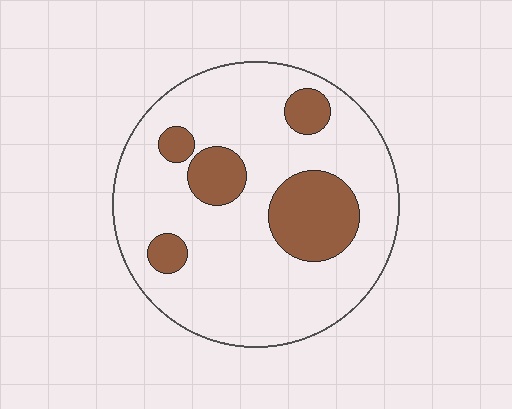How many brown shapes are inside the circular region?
5.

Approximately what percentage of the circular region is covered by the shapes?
Approximately 20%.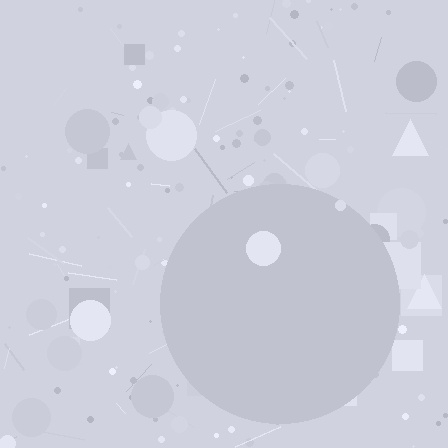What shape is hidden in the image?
A circle is hidden in the image.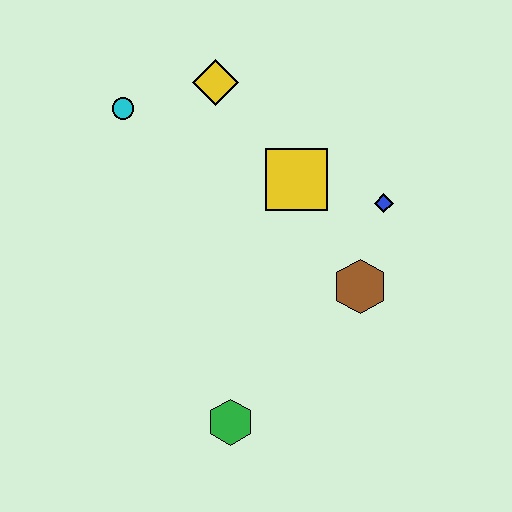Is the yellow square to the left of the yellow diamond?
No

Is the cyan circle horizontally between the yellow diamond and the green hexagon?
No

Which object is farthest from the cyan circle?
The green hexagon is farthest from the cyan circle.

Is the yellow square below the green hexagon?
No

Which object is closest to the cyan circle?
The yellow diamond is closest to the cyan circle.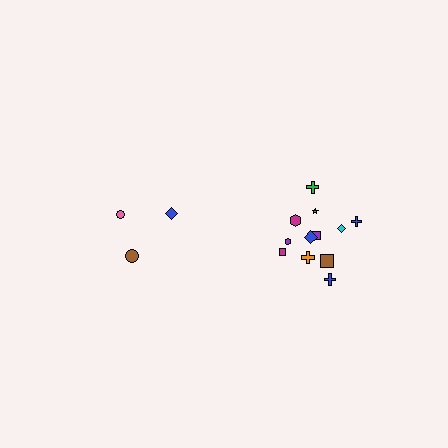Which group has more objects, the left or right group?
The right group.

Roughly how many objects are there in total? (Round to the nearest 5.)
Roughly 15 objects in total.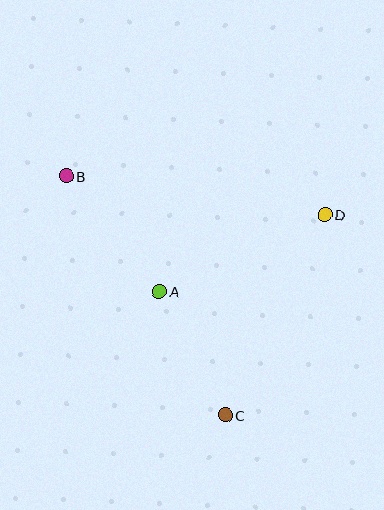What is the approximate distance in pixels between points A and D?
The distance between A and D is approximately 183 pixels.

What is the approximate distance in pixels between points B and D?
The distance between B and D is approximately 262 pixels.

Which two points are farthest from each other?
Points B and C are farthest from each other.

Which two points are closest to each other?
Points A and C are closest to each other.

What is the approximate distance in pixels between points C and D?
The distance between C and D is approximately 224 pixels.